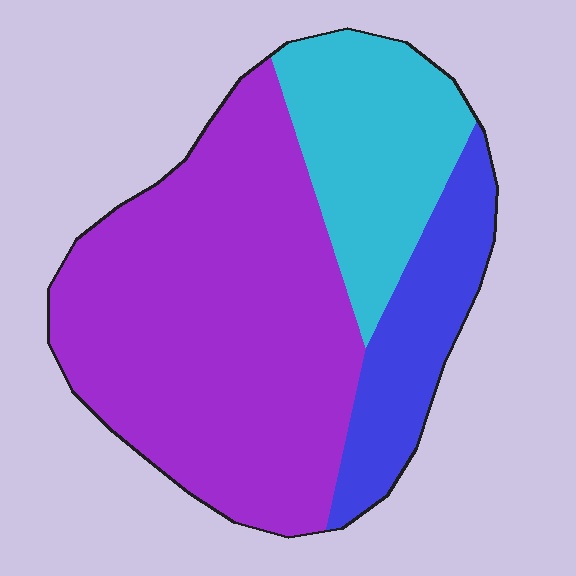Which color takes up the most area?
Purple, at roughly 60%.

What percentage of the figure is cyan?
Cyan takes up less than a quarter of the figure.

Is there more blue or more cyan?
Cyan.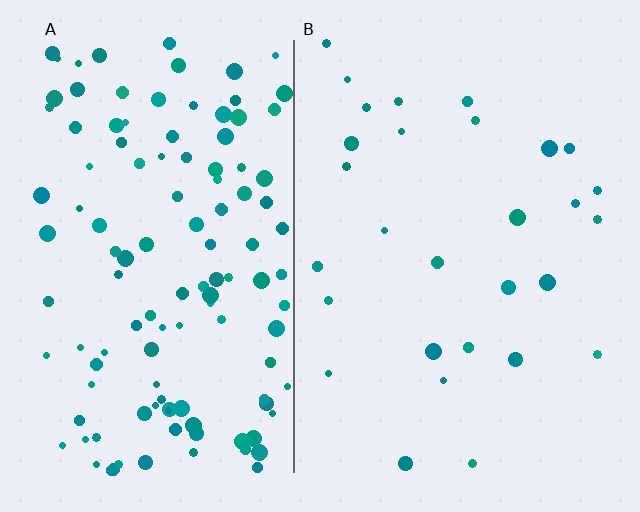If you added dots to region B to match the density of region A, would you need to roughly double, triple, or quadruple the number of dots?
Approximately quadruple.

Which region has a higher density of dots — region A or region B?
A (the left).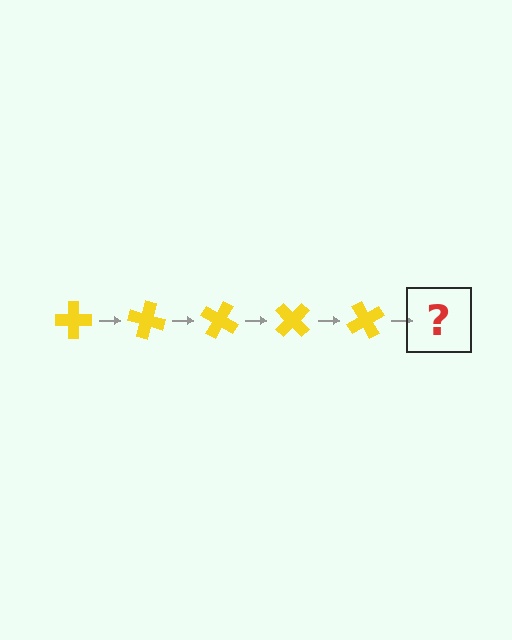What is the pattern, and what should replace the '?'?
The pattern is that the cross rotates 15 degrees each step. The '?' should be a yellow cross rotated 75 degrees.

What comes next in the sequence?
The next element should be a yellow cross rotated 75 degrees.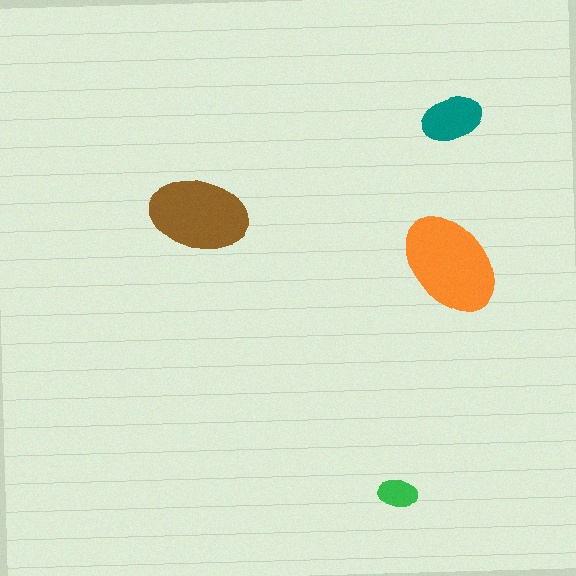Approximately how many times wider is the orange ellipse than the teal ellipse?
About 1.5 times wider.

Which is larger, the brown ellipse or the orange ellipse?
The orange one.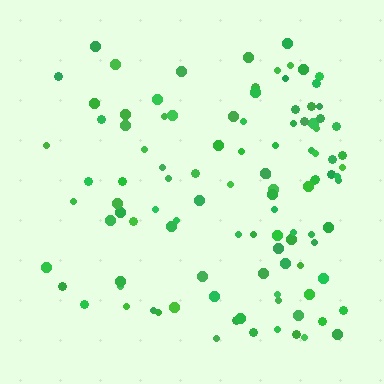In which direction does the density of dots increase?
From left to right, with the right side densest.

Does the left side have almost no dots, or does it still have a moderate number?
Still a moderate number, just noticeably fewer than the right.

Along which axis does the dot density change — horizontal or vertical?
Horizontal.